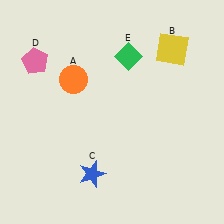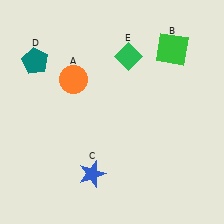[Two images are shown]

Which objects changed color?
B changed from yellow to green. D changed from pink to teal.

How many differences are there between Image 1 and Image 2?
There are 2 differences between the two images.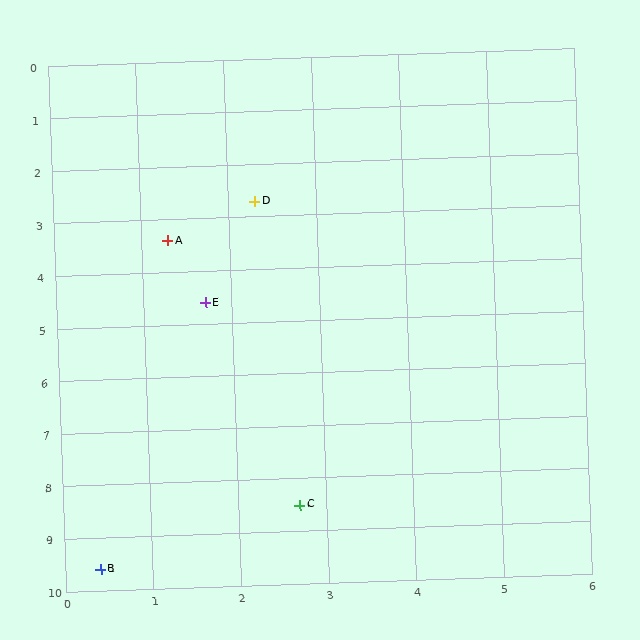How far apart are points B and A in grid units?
Points B and A are about 6.3 grid units apart.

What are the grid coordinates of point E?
Point E is at approximately (1.7, 4.6).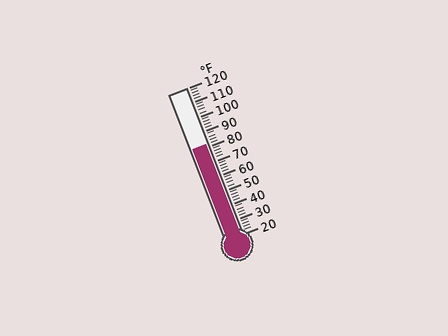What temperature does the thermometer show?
The thermometer shows approximately 82°F.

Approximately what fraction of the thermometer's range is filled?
The thermometer is filled to approximately 60% of its range.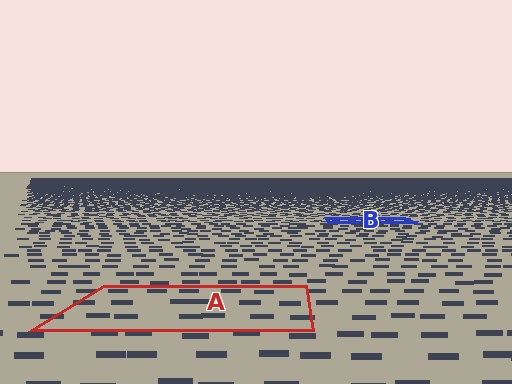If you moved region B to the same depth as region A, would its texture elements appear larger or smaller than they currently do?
They would appear larger. At a closer depth, the same texture elements are projected at a bigger on-screen size.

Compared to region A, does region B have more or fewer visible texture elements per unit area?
Region B has more texture elements per unit area — they are packed more densely because it is farther away.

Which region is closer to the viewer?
Region A is closer. The texture elements there are larger and more spread out.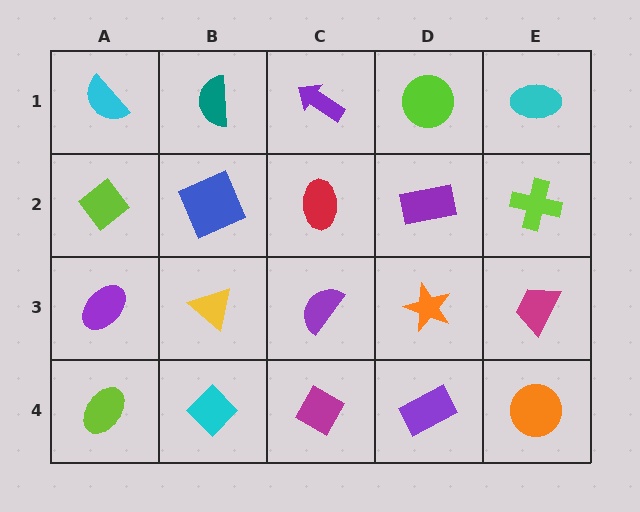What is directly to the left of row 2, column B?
A lime diamond.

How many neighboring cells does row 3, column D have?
4.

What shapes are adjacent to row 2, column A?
A cyan semicircle (row 1, column A), a purple ellipse (row 3, column A), a blue square (row 2, column B).